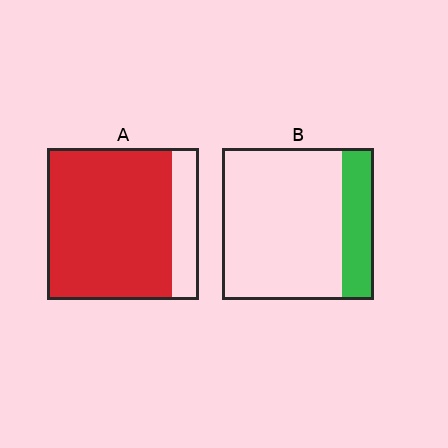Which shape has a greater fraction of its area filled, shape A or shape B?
Shape A.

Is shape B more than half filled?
No.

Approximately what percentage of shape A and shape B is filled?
A is approximately 80% and B is approximately 20%.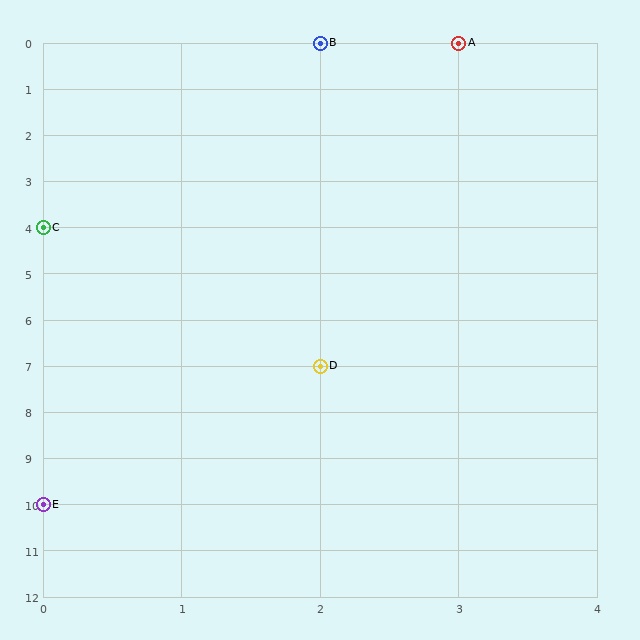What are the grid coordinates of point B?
Point B is at grid coordinates (2, 0).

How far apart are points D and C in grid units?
Points D and C are 2 columns and 3 rows apart (about 3.6 grid units diagonally).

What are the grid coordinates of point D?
Point D is at grid coordinates (2, 7).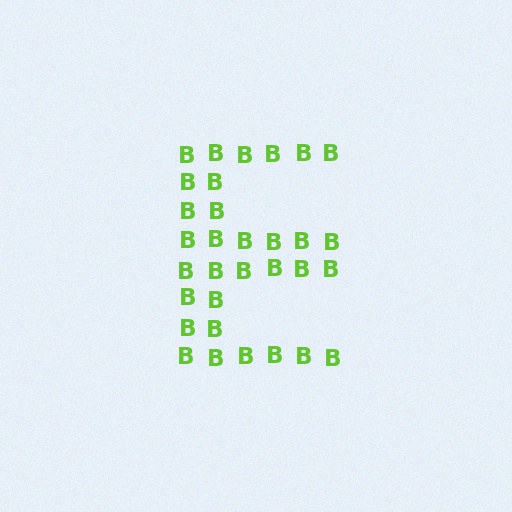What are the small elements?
The small elements are letter B's.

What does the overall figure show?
The overall figure shows the letter E.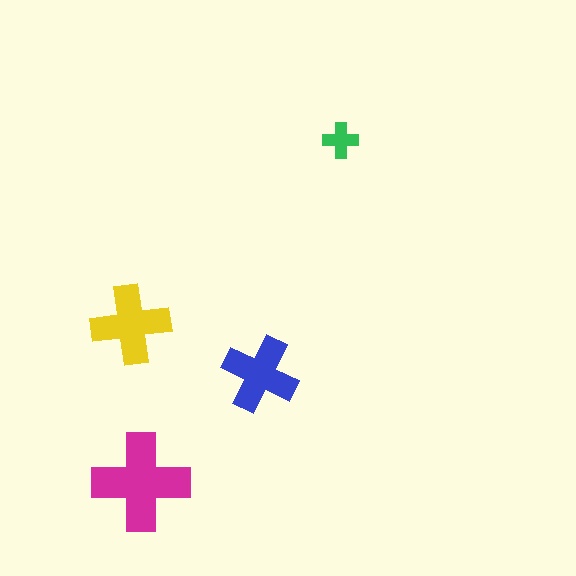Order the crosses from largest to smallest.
the magenta one, the yellow one, the blue one, the green one.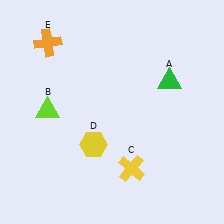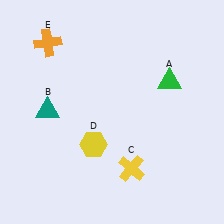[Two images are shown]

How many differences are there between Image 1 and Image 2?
There is 1 difference between the two images.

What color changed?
The triangle (B) changed from lime in Image 1 to teal in Image 2.